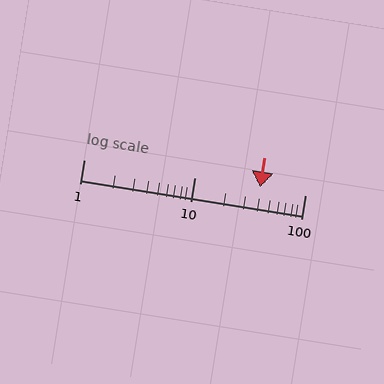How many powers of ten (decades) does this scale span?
The scale spans 2 decades, from 1 to 100.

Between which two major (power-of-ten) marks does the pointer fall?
The pointer is between 10 and 100.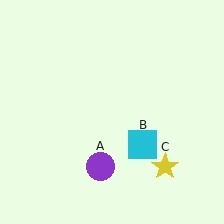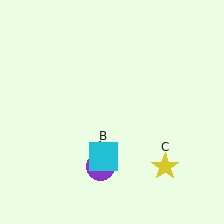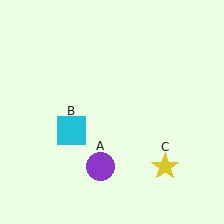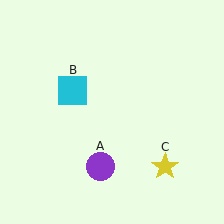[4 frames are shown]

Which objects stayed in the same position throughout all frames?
Purple circle (object A) and yellow star (object C) remained stationary.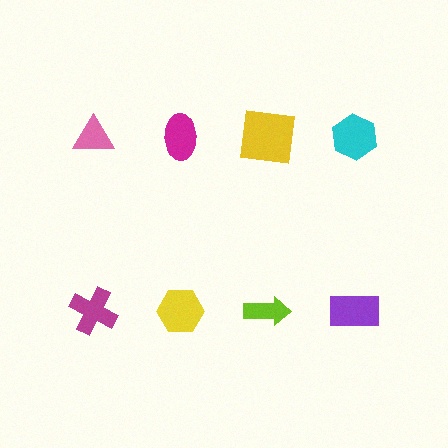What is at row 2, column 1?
A magenta cross.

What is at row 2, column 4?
A purple rectangle.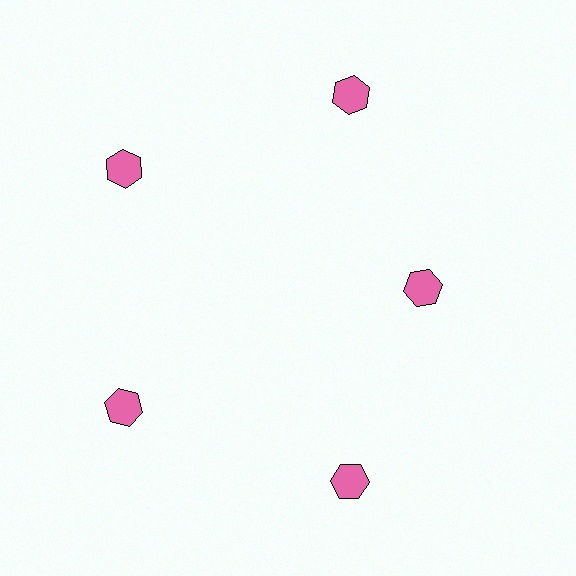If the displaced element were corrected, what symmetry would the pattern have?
It would have 5-fold rotational symmetry — the pattern would map onto itself every 72 degrees.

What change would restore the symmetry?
The symmetry would be restored by moving it outward, back onto the ring so that all 5 hexagons sit at equal angles and equal distance from the center.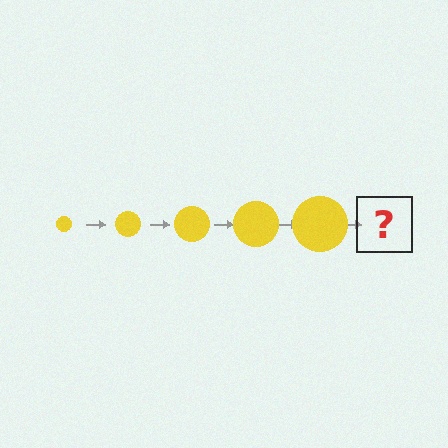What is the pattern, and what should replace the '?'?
The pattern is that the circle gets progressively larger each step. The '?' should be a yellow circle, larger than the previous one.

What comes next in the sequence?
The next element should be a yellow circle, larger than the previous one.